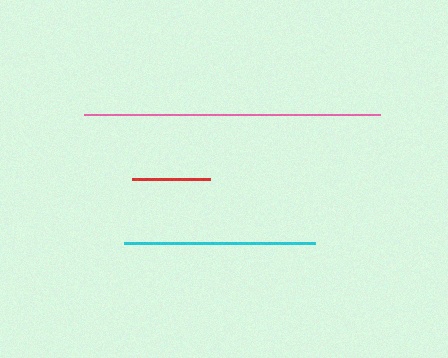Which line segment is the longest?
The pink line is the longest at approximately 296 pixels.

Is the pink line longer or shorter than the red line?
The pink line is longer than the red line.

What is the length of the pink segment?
The pink segment is approximately 296 pixels long.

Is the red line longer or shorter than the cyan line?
The cyan line is longer than the red line.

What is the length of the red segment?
The red segment is approximately 78 pixels long.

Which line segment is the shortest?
The red line is the shortest at approximately 78 pixels.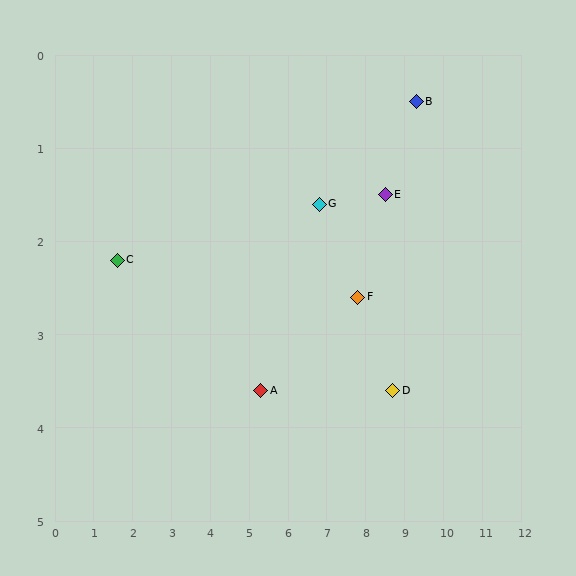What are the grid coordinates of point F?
Point F is at approximately (7.8, 2.6).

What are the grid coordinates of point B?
Point B is at approximately (9.3, 0.5).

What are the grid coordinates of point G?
Point G is at approximately (6.8, 1.6).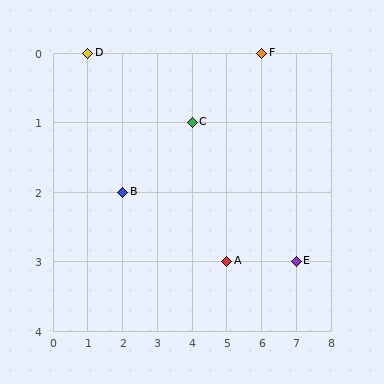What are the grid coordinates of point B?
Point B is at grid coordinates (2, 2).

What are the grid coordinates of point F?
Point F is at grid coordinates (6, 0).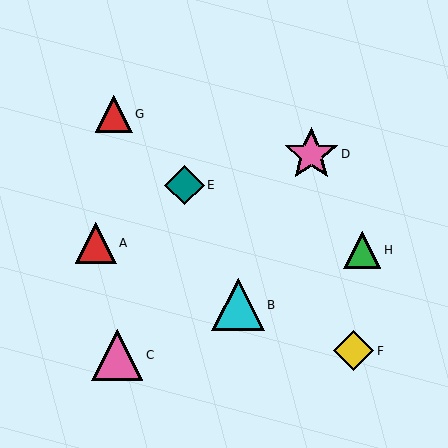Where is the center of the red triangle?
The center of the red triangle is at (96, 243).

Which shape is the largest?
The pink star (labeled D) is the largest.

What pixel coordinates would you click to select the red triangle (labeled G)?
Click at (114, 114) to select the red triangle G.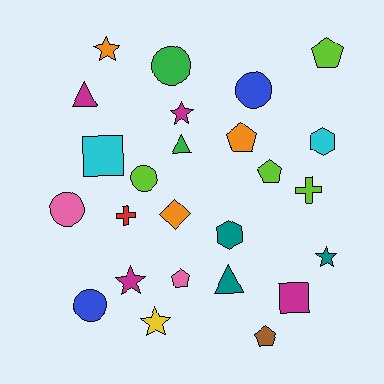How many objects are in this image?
There are 25 objects.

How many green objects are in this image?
There are 2 green objects.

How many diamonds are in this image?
There is 1 diamond.